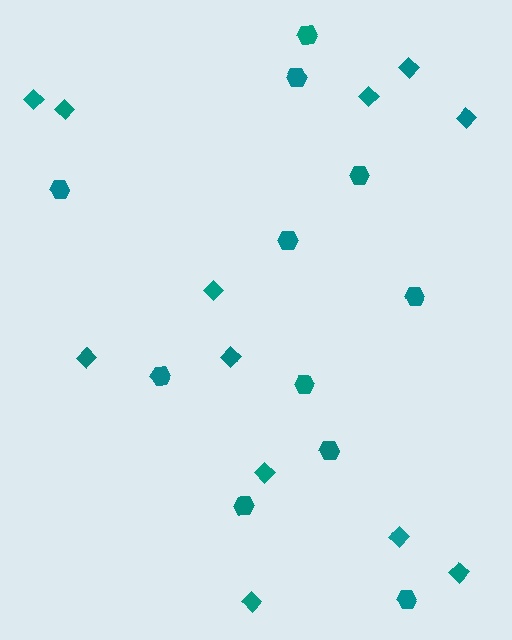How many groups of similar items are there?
There are 2 groups: one group of hexagons (11) and one group of diamonds (12).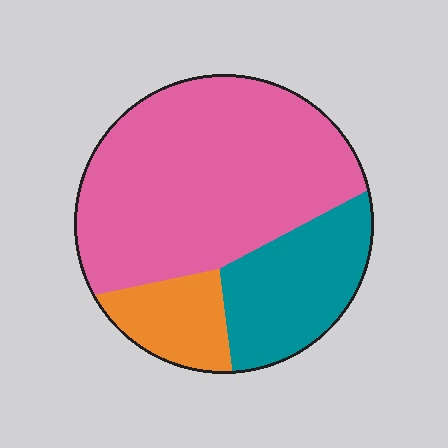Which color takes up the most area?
Pink, at roughly 65%.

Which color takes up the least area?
Orange, at roughly 15%.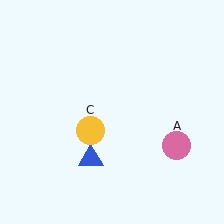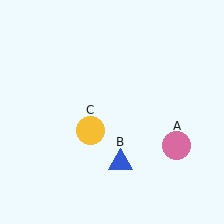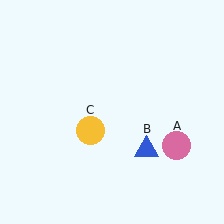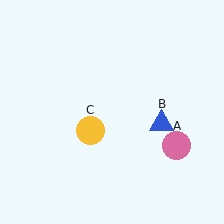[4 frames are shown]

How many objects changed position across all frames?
1 object changed position: blue triangle (object B).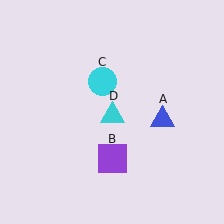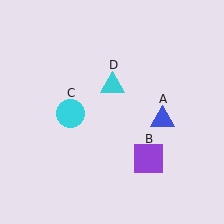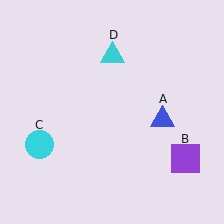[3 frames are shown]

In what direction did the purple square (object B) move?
The purple square (object B) moved right.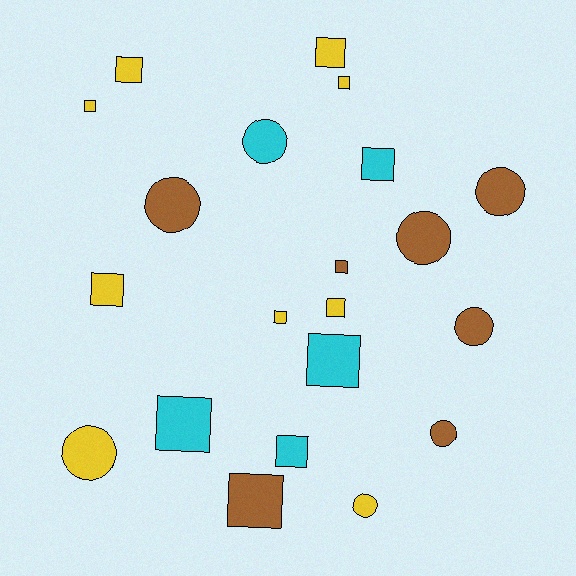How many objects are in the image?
There are 21 objects.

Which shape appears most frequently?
Square, with 13 objects.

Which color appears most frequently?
Yellow, with 9 objects.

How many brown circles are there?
There are 5 brown circles.